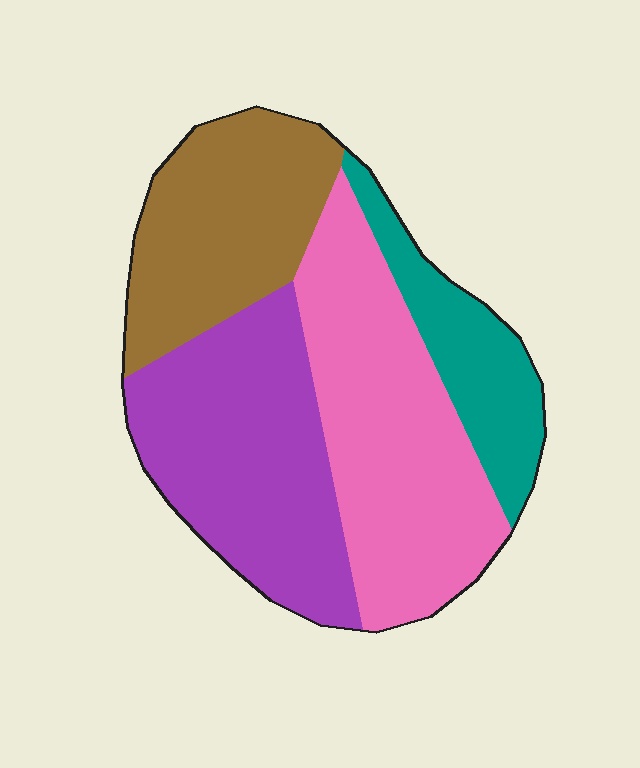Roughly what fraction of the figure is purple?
Purple covers around 30% of the figure.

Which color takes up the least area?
Teal, at roughly 15%.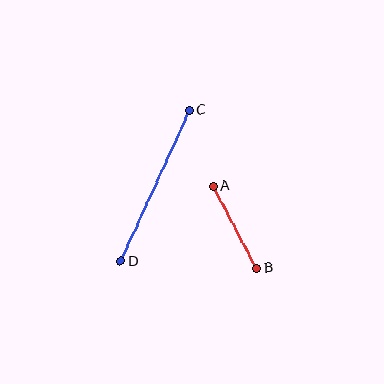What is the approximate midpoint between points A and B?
The midpoint is at approximately (235, 227) pixels.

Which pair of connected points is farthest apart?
Points C and D are farthest apart.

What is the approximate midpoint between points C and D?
The midpoint is at approximately (155, 186) pixels.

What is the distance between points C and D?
The distance is approximately 166 pixels.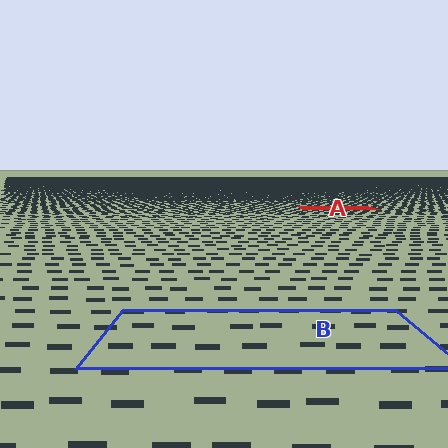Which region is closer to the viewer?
Region B is closer. The texture elements there are larger and more spread out.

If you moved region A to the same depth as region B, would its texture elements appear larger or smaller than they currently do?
They would appear larger. At a closer depth, the same texture elements are projected at a bigger on-screen size.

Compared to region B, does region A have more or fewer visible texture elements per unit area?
Region A has more texture elements per unit area — they are packed more densely because it is farther away.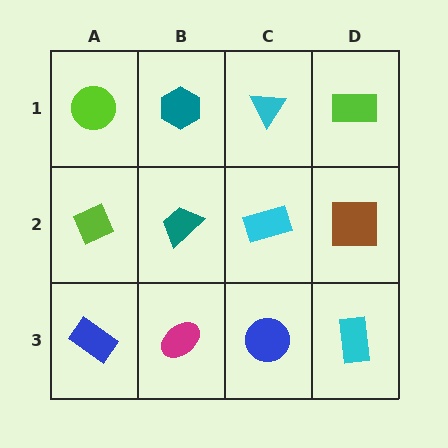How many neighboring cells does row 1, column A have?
2.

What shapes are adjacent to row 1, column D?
A brown square (row 2, column D), a cyan triangle (row 1, column C).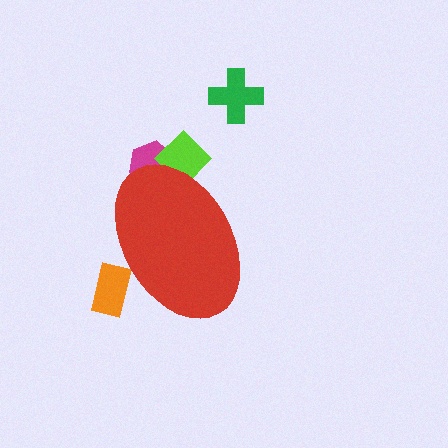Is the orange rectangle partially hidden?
Yes, the orange rectangle is partially hidden behind the red ellipse.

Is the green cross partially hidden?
No, the green cross is fully visible.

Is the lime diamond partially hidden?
Yes, the lime diamond is partially hidden behind the red ellipse.